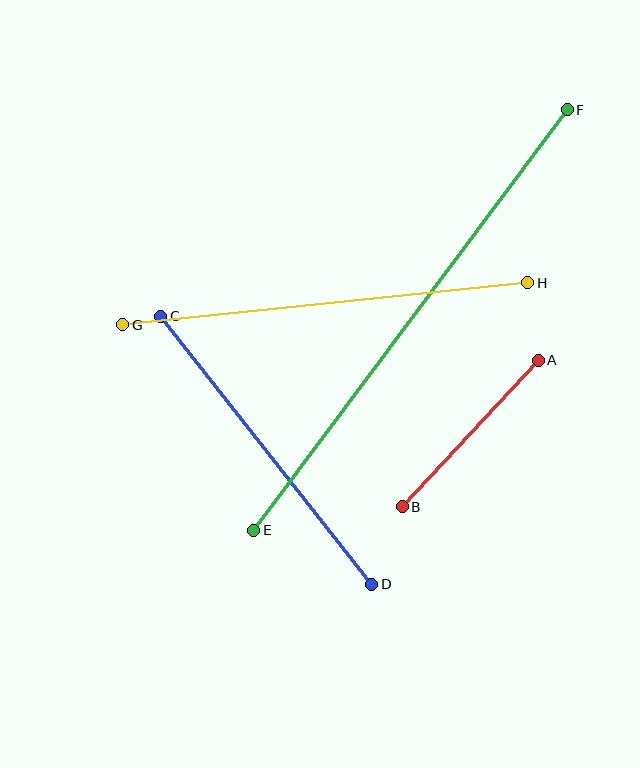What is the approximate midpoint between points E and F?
The midpoint is at approximately (410, 320) pixels.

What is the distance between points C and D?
The distance is approximately 341 pixels.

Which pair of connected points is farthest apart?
Points E and F are farthest apart.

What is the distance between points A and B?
The distance is approximately 200 pixels.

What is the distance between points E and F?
The distance is approximately 524 pixels.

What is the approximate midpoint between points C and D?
The midpoint is at approximately (266, 450) pixels.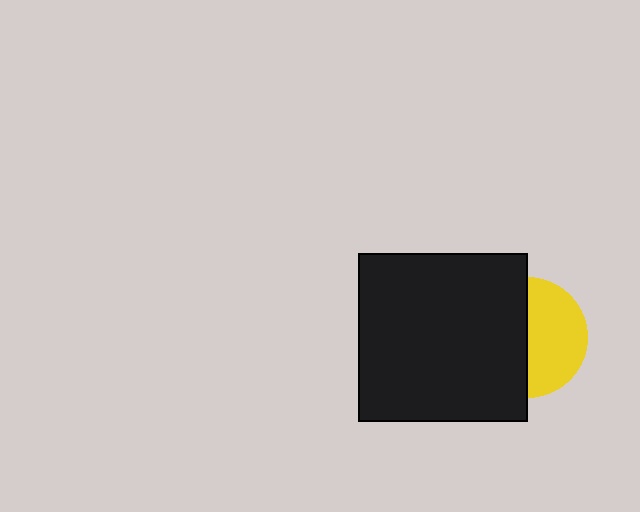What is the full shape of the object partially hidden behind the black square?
The partially hidden object is a yellow circle.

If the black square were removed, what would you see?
You would see the complete yellow circle.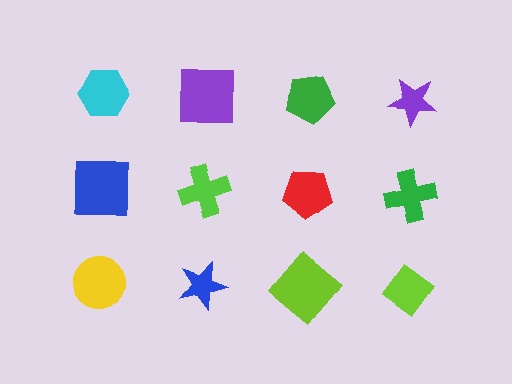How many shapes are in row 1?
4 shapes.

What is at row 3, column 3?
A lime diamond.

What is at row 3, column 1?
A yellow circle.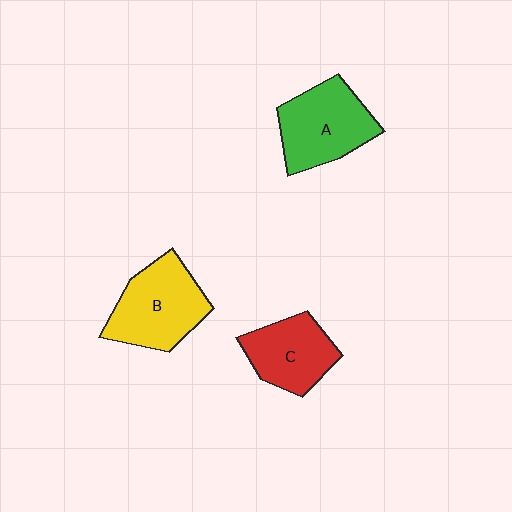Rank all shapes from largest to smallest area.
From largest to smallest: B (yellow), A (green), C (red).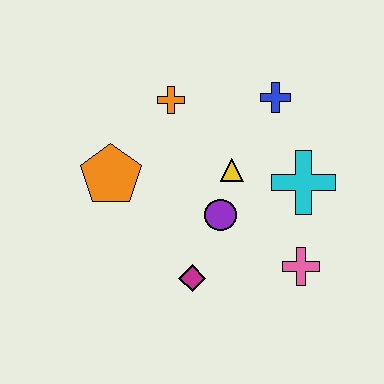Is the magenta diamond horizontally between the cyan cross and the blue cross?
No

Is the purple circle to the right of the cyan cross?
No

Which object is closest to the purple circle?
The yellow triangle is closest to the purple circle.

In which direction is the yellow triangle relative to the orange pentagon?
The yellow triangle is to the right of the orange pentagon.